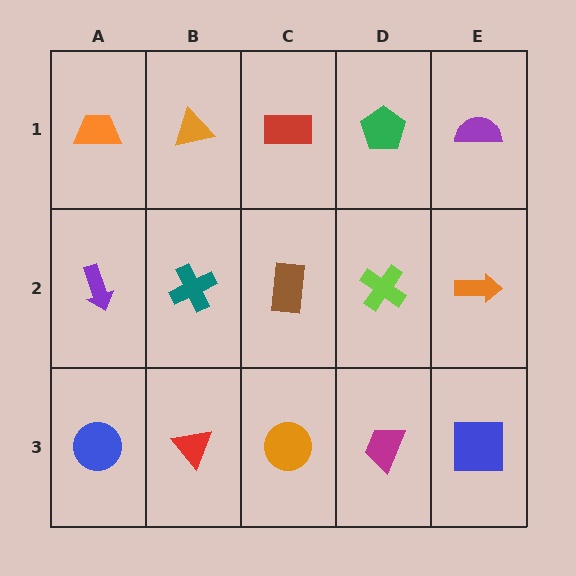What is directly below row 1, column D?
A lime cross.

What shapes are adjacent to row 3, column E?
An orange arrow (row 2, column E), a magenta trapezoid (row 3, column D).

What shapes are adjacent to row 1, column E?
An orange arrow (row 2, column E), a green pentagon (row 1, column D).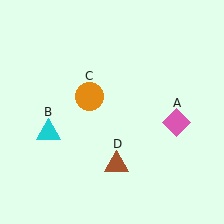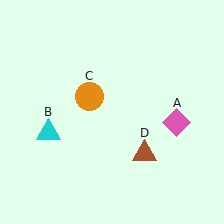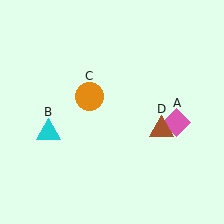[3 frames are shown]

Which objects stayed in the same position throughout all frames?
Pink diamond (object A) and cyan triangle (object B) and orange circle (object C) remained stationary.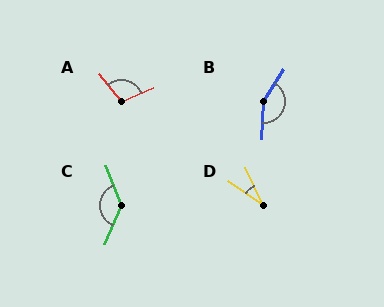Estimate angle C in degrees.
Approximately 137 degrees.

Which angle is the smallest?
D, at approximately 32 degrees.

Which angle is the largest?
B, at approximately 150 degrees.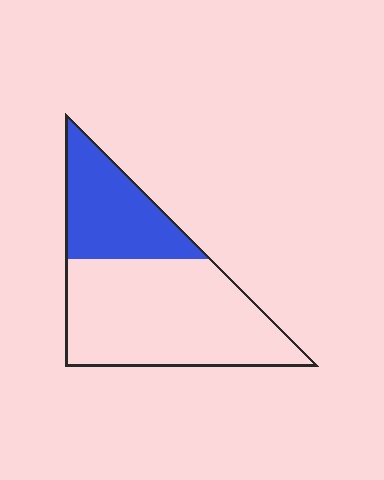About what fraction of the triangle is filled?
About one third (1/3).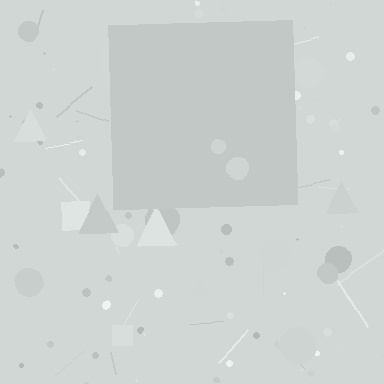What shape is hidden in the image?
A square is hidden in the image.